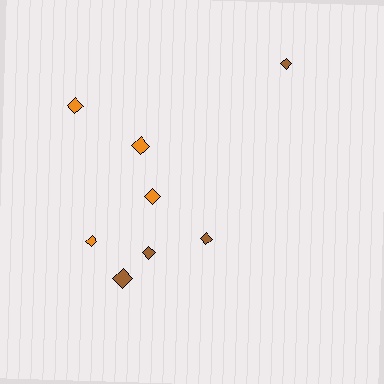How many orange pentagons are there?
There are no orange pentagons.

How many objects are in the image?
There are 8 objects.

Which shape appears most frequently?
Diamond, with 8 objects.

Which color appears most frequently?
Orange, with 4 objects.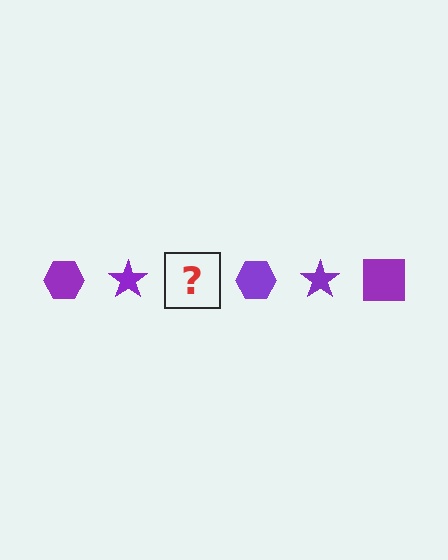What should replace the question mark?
The question mark should be replaced with a purple square.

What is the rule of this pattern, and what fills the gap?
The rule is that the pattern cycles through hexagon, star, square shapes in purple. The gap should be filled with a purple square.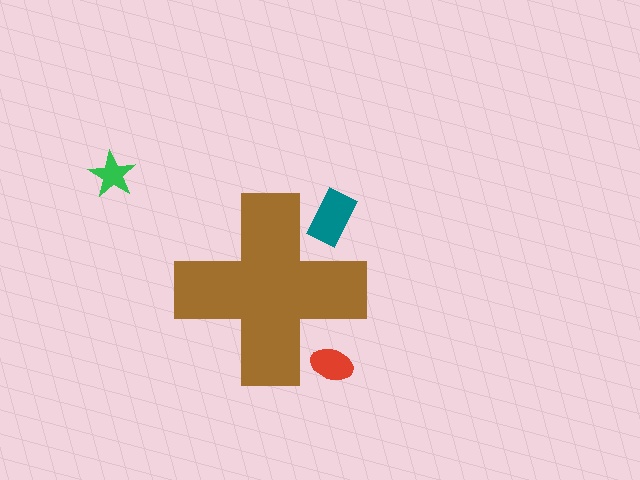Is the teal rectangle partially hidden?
Yes, the teal rectangle is partially hidden behind the brown cross.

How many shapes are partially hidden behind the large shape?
2 shapes are partially hidden.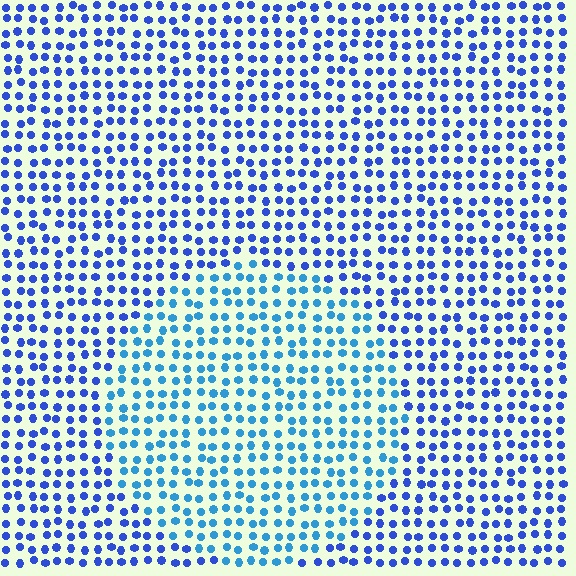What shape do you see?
I see a circle.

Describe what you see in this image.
The image is filled with small blue elements in a uniform arrangement. A circle-shaped region is visible where the elements are tinted to a slightly different hue, forming a subtle color boundary.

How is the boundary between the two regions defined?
The boundary is defined purely by a slight shift in hue (about 28 degrees). Spacing, size, and orientation are identical on both sides.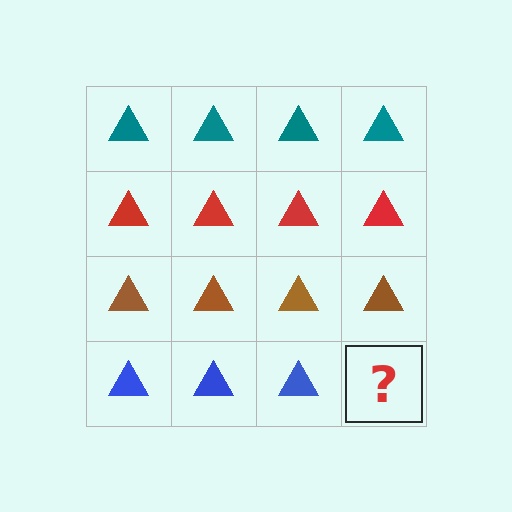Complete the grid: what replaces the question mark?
The question mark should be replaced with a blue triangle.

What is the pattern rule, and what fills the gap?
The rule is that each row has a consistent color. The gap should be filled with a blue triangle.